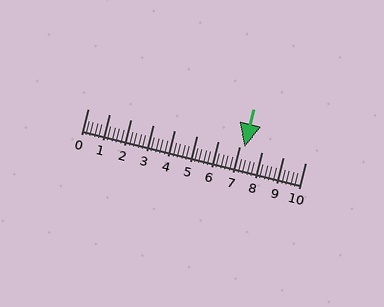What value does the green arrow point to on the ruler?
The green arrow points to approximately 7.2.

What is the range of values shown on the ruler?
The ruler shows values from 0 to 10.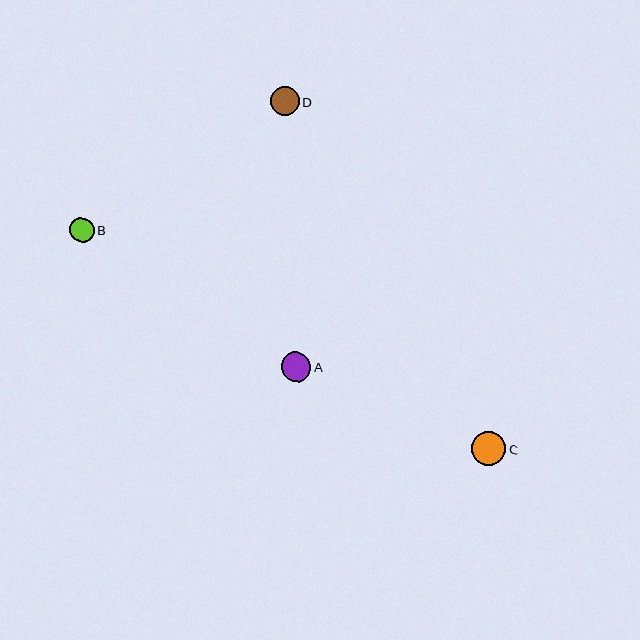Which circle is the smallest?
Circle B is the smallest with a size of approximately 25 pixels.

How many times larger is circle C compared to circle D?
Circle C is approximately 1.2 times the size of circle D.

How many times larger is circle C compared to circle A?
Circle C is approximately 1.2 times the size of circle A.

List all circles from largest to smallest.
From largest to smallest: C, A, D, B.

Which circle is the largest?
Circle C is the largest with a size of approximately 34 pixels.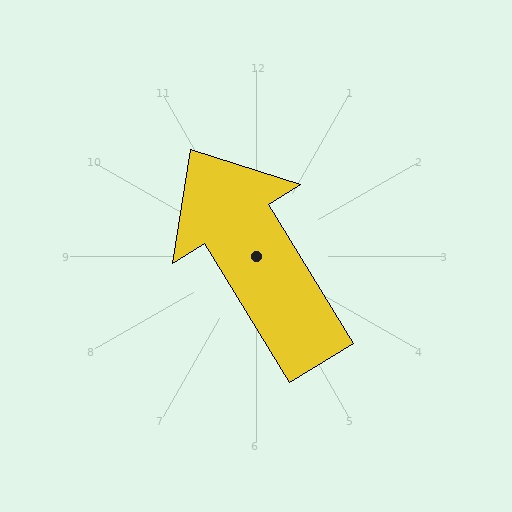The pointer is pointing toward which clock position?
Roughly 11 o'clock.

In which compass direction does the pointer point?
Northwest.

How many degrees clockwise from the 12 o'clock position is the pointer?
Approximately 328 degrees.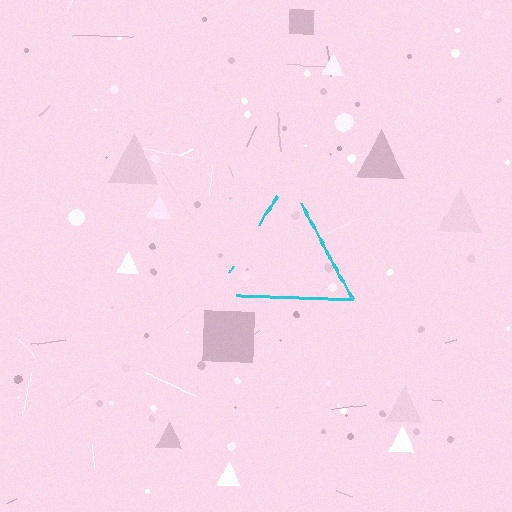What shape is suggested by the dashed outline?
The dashed outline suggests a triangle.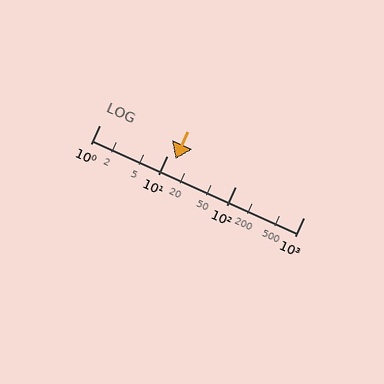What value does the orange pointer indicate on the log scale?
The pointer indicates approximately 13.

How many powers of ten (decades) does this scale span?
The scale spans 3 decades, from 1 to 1000.